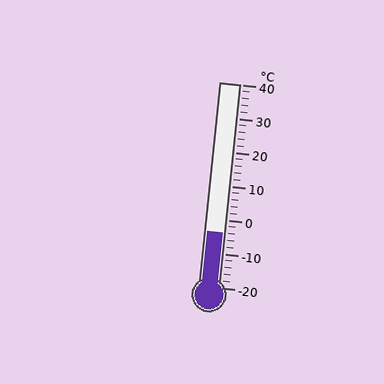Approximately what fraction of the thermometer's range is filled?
The thermometer is filled to approximately 25% of its range.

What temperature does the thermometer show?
The thermometer shows approximately -4°C.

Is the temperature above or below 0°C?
The temperature is below 0°C.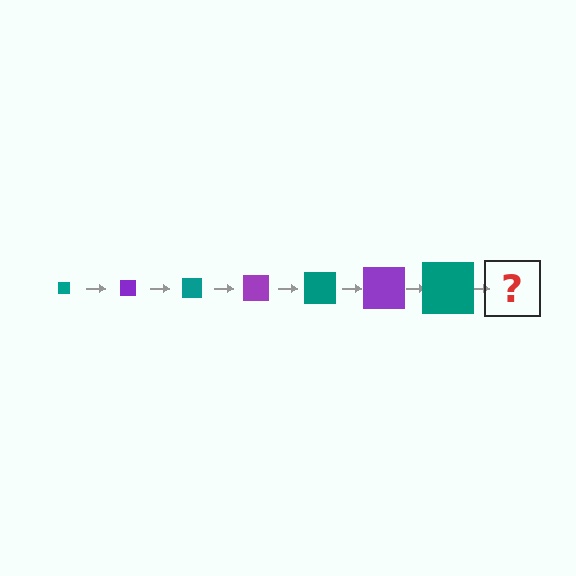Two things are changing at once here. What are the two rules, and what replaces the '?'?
The two rules are that the square grows larger each step and the color cycles through teal and purple. The '?' should be a purple square, larger than the previous one.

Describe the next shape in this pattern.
It should be a purple square, larger than the previous one.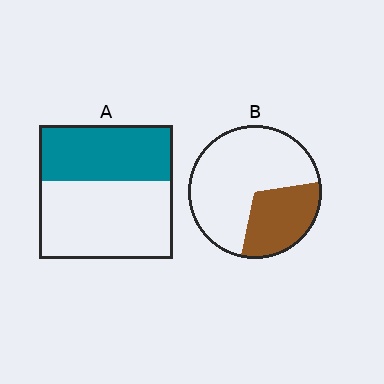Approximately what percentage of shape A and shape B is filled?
A is approximately 40% and B is approximately 30%.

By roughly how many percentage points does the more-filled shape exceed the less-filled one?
By roughly 10 percentage points (A over B).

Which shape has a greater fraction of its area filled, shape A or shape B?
Shape A.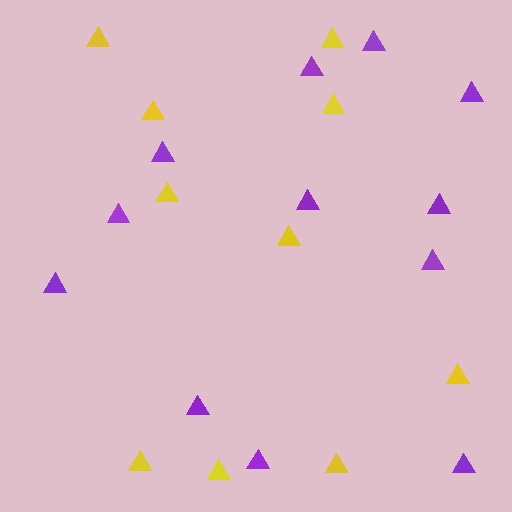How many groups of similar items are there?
There are 2 groups: one group of yellow triangles (10) and one group of purple triangles (12).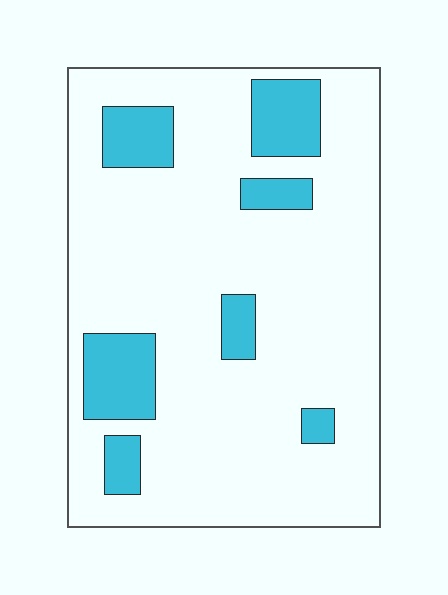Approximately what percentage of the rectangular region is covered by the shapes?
Approximately 15%.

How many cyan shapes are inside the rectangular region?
7.